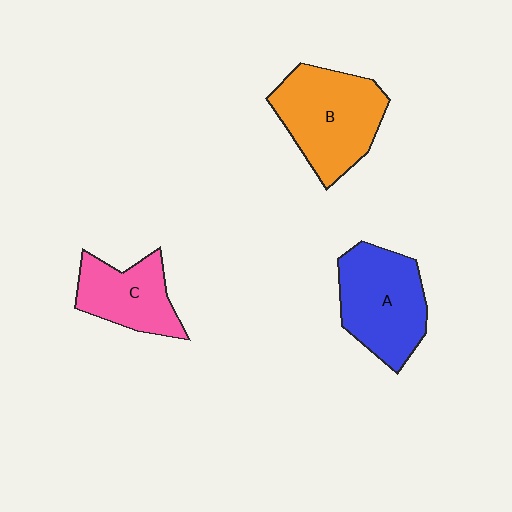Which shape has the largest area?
Shape B (orange).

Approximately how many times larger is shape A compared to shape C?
Approximately 1.4 times.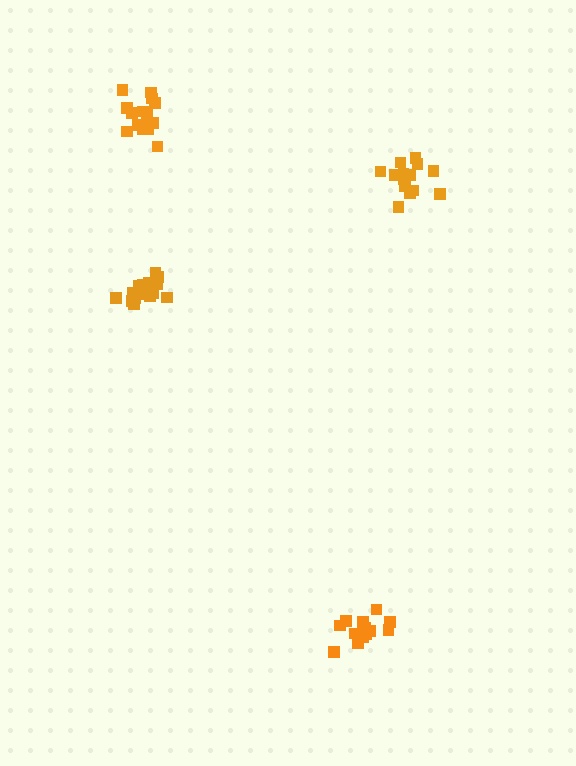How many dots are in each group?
Group 1: 14 dots, Group 2: 18 dots, Group 3: 14 dots, Group 4: 17 dots (63 total).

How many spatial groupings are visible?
There are 4 spatial groupings.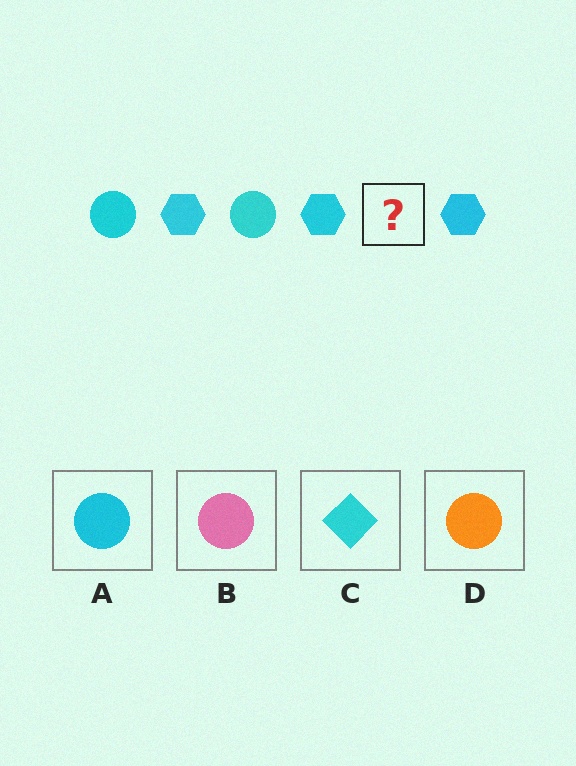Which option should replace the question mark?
Option A.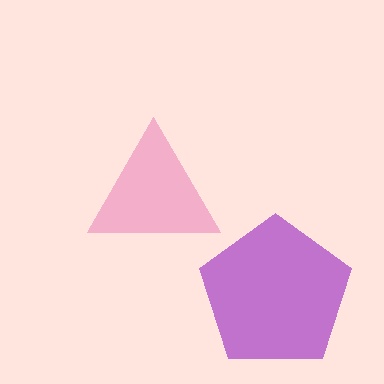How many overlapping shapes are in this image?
There are 2 overlapping shapes in the image.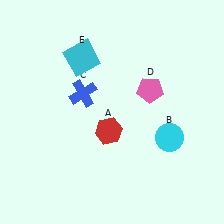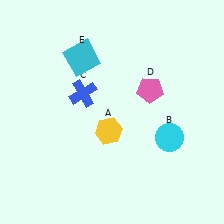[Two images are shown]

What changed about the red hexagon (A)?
In Image 1, A is red. In Image 2, it changed to yellow.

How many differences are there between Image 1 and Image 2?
There is 1 difference between the two images.